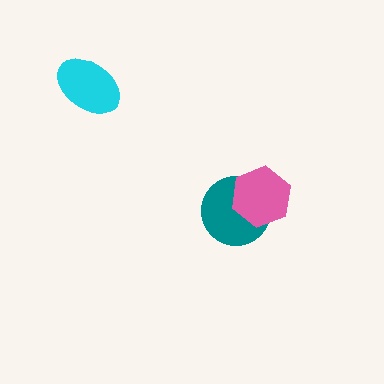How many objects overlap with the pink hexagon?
1 object overlaps with the pink hexagon.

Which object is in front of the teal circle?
The pink hexagon is in front of the teal circle.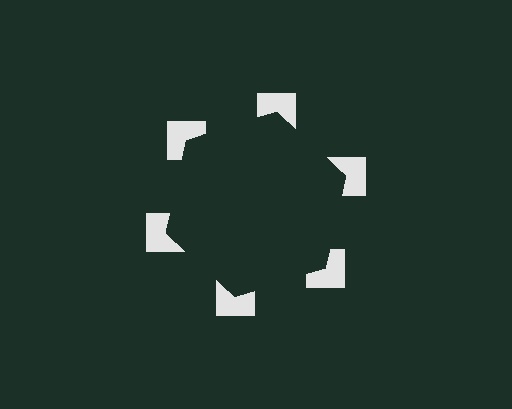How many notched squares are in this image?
There are 6 — one at each vertex of the illusory hexagon.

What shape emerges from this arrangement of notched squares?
An illusory hexagon — its edges are inferred from the aligned wedge cuts in the notched squares, not physically drawn.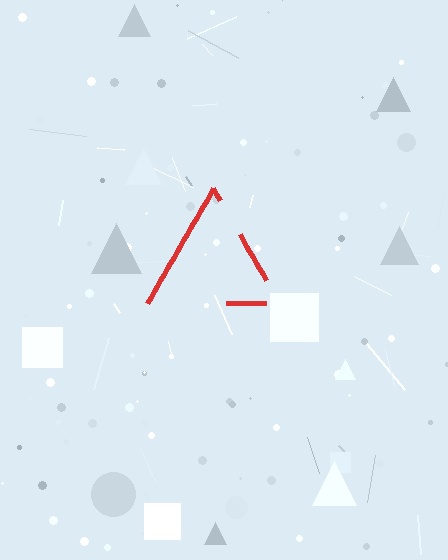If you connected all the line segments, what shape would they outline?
They would outline a triangle.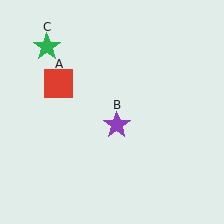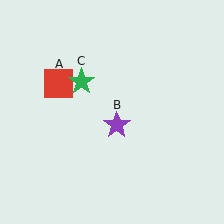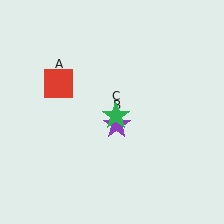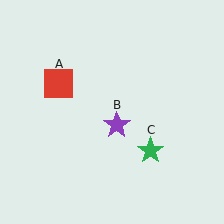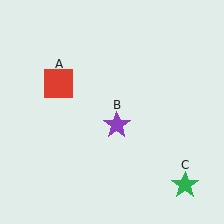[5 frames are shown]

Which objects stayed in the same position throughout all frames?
Red square (object A) and purple star (object B) remained stationary.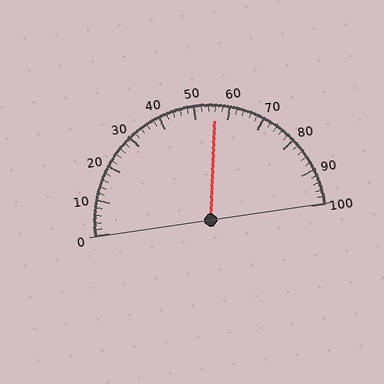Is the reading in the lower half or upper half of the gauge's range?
The reading is in the upper half of the range (0 to 100).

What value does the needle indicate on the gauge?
The needle indicates approximately 56.